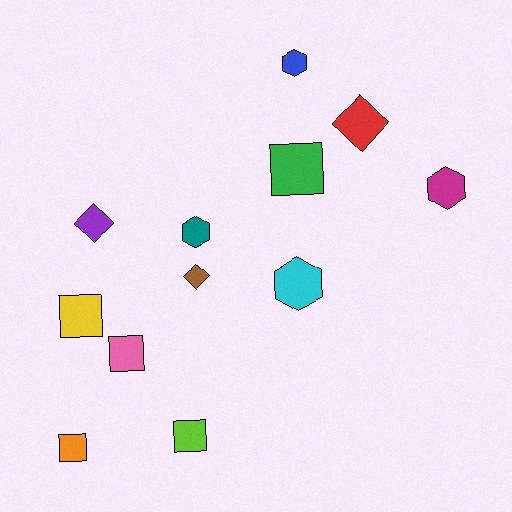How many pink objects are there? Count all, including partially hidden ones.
There is 1 pink object.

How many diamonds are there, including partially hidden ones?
There are 3 diamonds.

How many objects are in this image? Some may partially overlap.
There are 12 objects.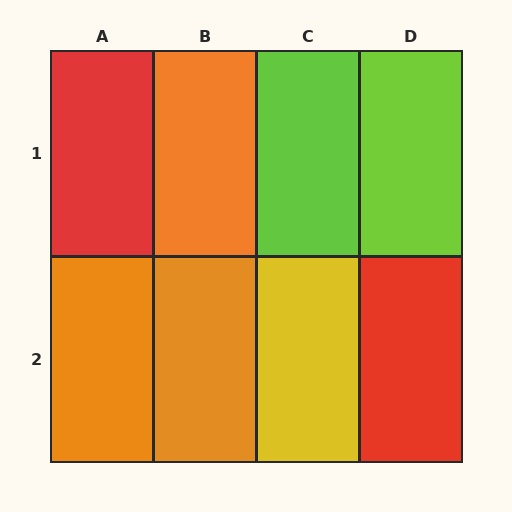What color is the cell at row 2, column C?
Yellow.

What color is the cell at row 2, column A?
Orange.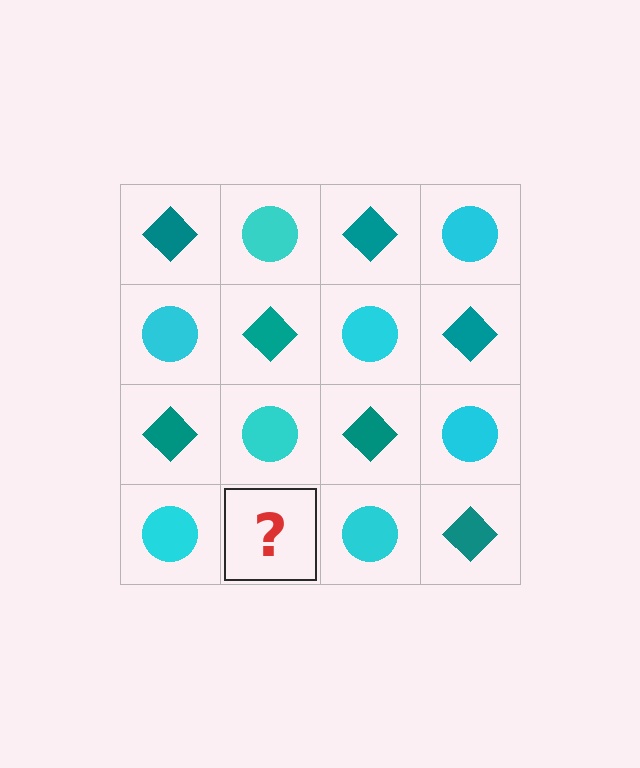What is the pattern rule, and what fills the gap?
The rule is that it alternates teal diamond and cyan circle in a checkerboard pattern. The gap should be filled with a teal diamond.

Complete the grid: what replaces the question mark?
The question mark should be replaced with a teal diamond.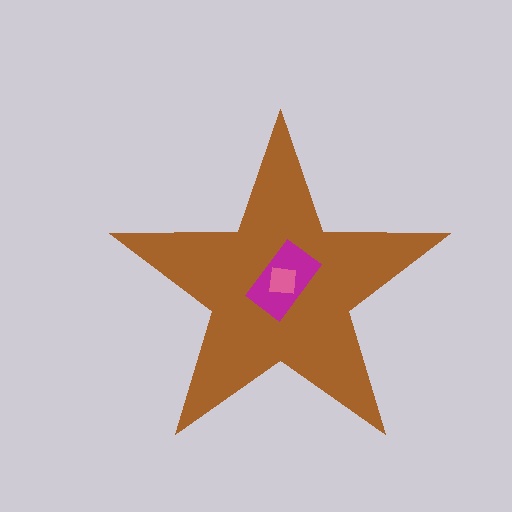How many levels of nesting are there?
3.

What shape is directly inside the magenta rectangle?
The pink square.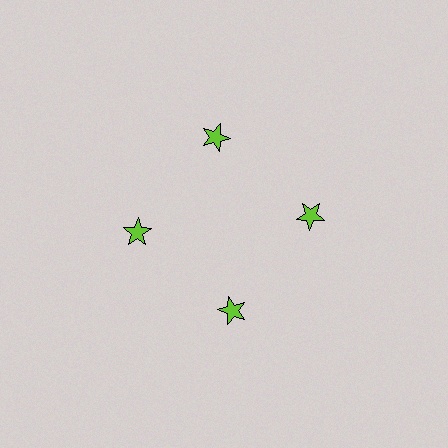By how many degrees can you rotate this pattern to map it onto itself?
The pattern maps onto itself every 90 degrees of rotation.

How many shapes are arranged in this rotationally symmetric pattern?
There are 4 shapes, arranged in 4 groups of 1.